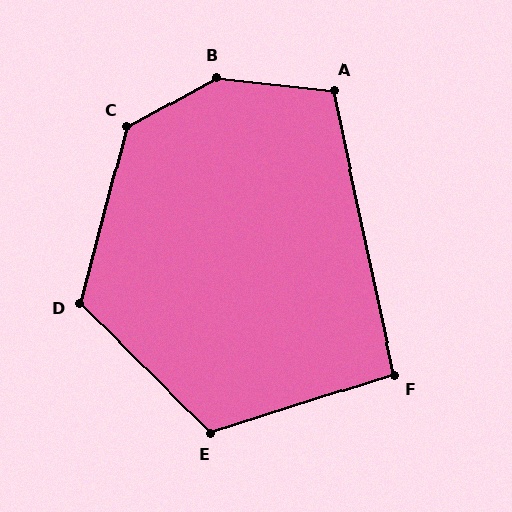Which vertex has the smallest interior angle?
F, at approximately 95 degrees.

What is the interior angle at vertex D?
Approximately 120 degrees (obtuse).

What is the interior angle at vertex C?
Approximately 134 degrees (obtuse).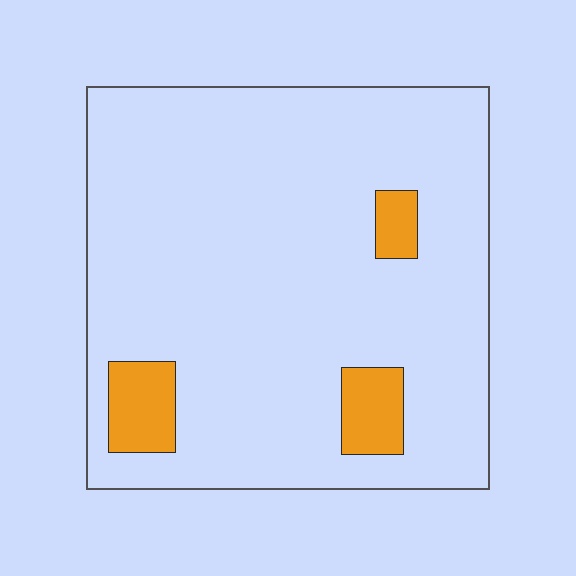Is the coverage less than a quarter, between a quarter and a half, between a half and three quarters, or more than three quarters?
Less than a quarter.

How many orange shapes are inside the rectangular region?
3.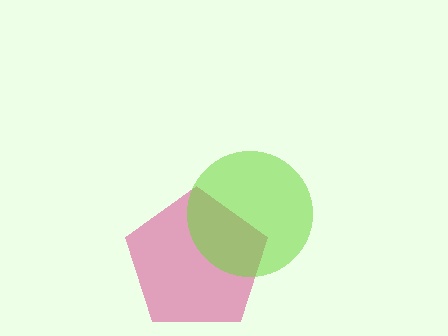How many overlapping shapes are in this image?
There are 2 overlapping shapes in the image.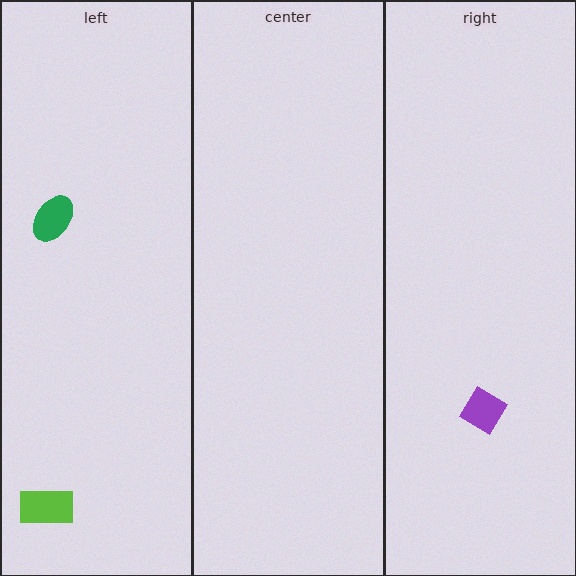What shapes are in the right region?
The purple diamond.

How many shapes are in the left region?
2.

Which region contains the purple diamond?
The right region.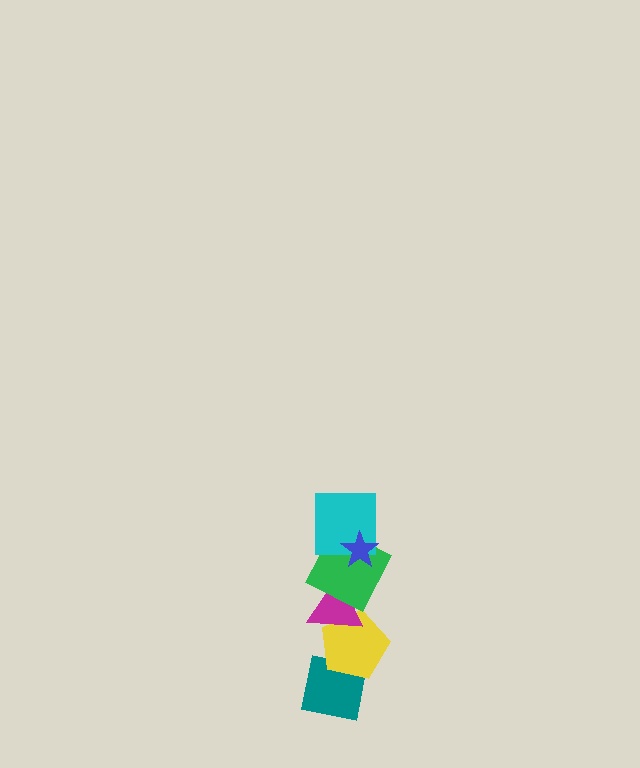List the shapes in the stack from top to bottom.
From top to bottom: the blue star, the cyan square, the green square, the magenta triangle, the yellow pentagon, the teal square.